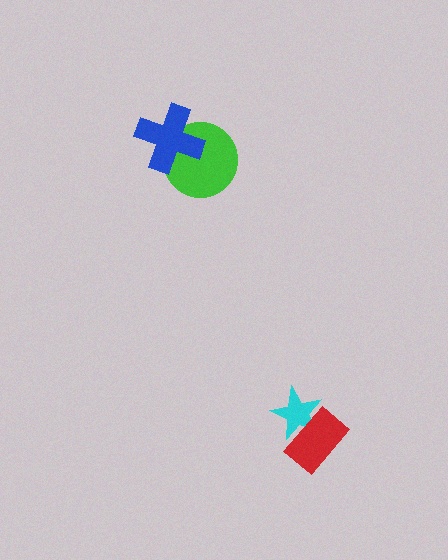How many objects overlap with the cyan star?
1 object overlaps with the cyan star.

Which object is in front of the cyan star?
The red rectangle is in front of the cyan star.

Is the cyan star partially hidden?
Yes, it is partially covered by another shape.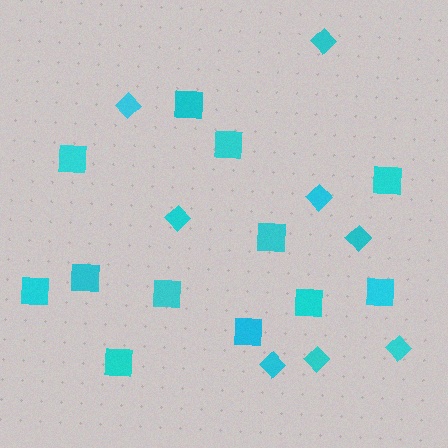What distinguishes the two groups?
There are 2 groups: one group of diamonds (8) and one group of squares (12).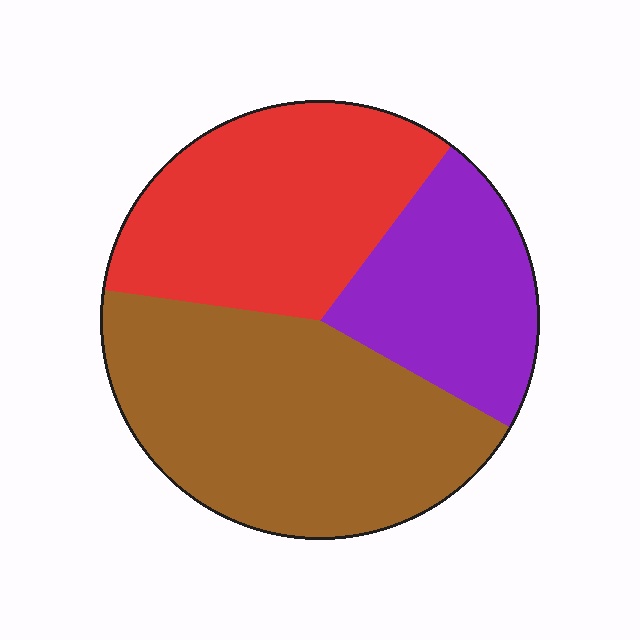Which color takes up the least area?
Purple, at roughly 25%.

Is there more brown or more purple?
Brown.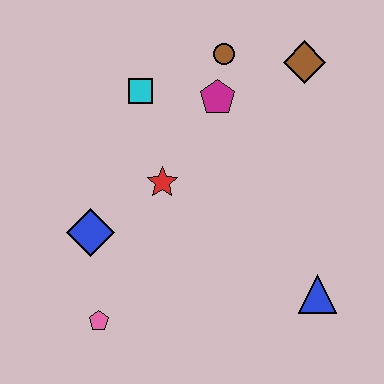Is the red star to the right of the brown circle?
No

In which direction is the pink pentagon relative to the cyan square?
The pink pentagon is below the cyan square.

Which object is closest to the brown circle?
The magenta pentagon is closest to the brown circle.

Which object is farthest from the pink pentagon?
The brown diamond is farthest from the pink pentagon.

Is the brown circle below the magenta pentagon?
No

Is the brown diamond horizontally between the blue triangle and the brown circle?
Yes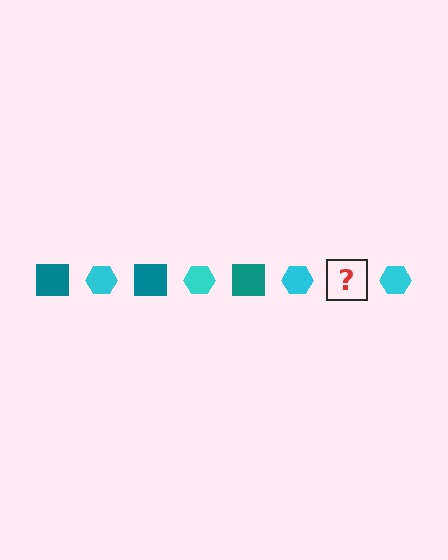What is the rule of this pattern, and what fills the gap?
The rule is that the pattern alternates between teal square and cyan hexagon. The gap should be filled with a teal square.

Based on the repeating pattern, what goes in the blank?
The blank should be a teal square.